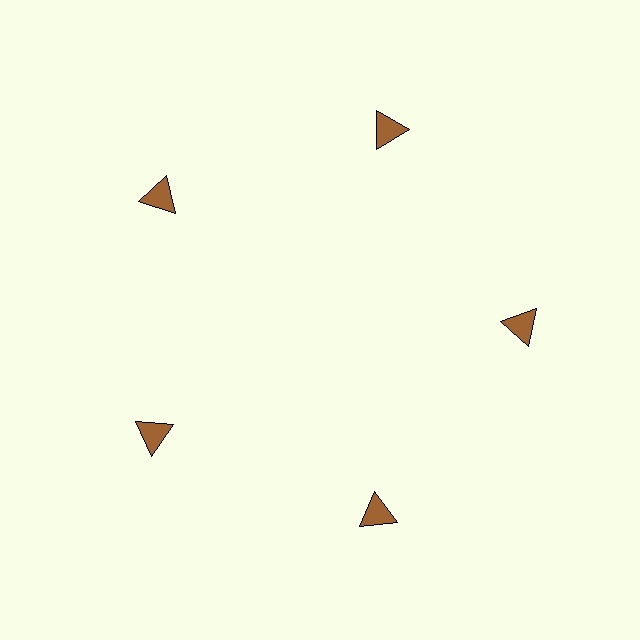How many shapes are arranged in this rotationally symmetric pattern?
There are 5 shapes, arranged in 5 groups of 1.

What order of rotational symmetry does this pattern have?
This pattern has 5-fold rotational symmetry.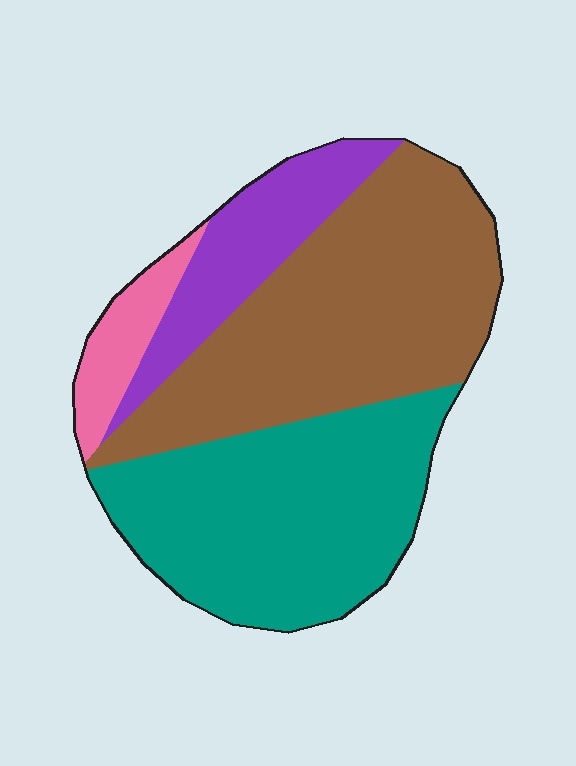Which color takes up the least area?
Pink, at roughly 5%.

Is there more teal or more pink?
Teal.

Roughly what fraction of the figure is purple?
Purple covers around 15% of the figure.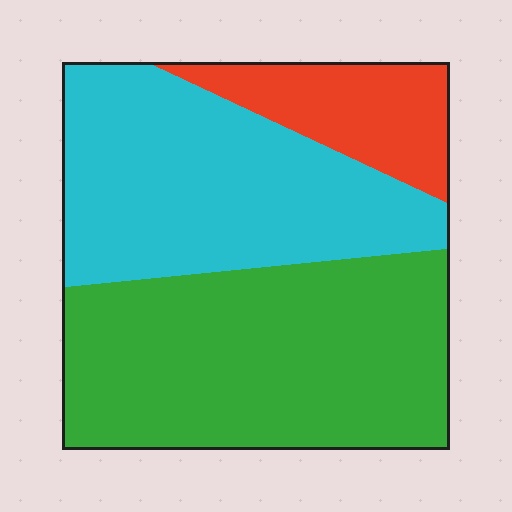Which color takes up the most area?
Green, at roughly 45%.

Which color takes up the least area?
Red, at roughly 15%.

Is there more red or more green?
Green.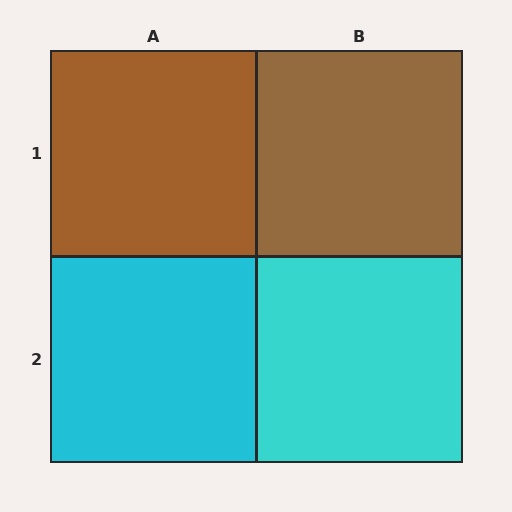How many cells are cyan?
2 cells are cyan.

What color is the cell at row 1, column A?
Brown.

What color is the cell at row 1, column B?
Brown.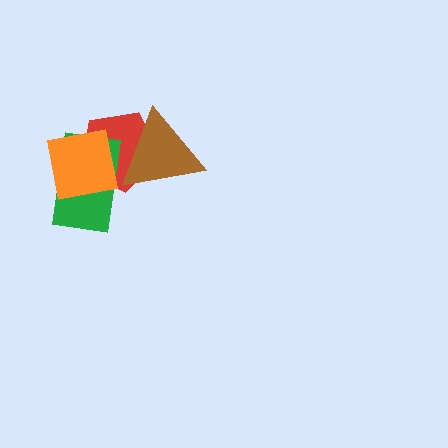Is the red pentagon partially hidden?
Yes, it is partially covered by another shape.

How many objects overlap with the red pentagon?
3 objects overlap with the red pentagon.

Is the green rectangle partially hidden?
Yes, it is partially covered by another shape.